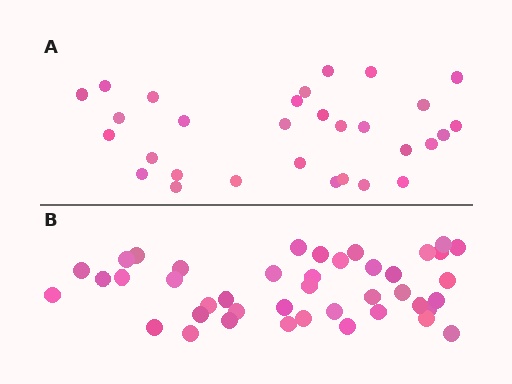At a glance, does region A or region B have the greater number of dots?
Region B (the bottom region) has more dots.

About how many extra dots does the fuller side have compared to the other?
Region B has roughly 12 or so more dots than region A.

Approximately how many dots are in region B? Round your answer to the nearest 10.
About 40 dots. (The exact count is 42, which rounds to 40.)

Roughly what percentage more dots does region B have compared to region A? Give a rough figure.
About 40% more.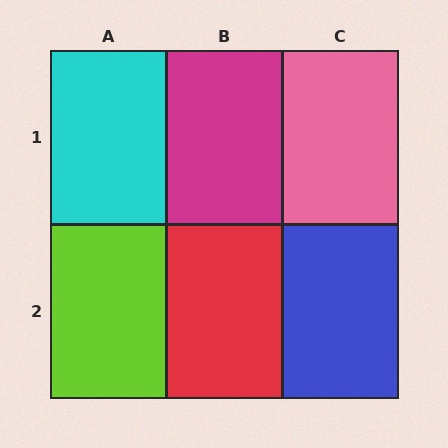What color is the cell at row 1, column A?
Cyan.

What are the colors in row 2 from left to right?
Lime, red, blue.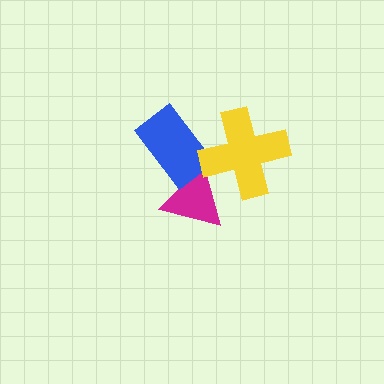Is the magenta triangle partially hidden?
Yes, it is partially covered by another shape.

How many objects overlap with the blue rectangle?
2 objects overlap with the blue rectangle.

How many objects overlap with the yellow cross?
2 objects overlap with the yellow cross.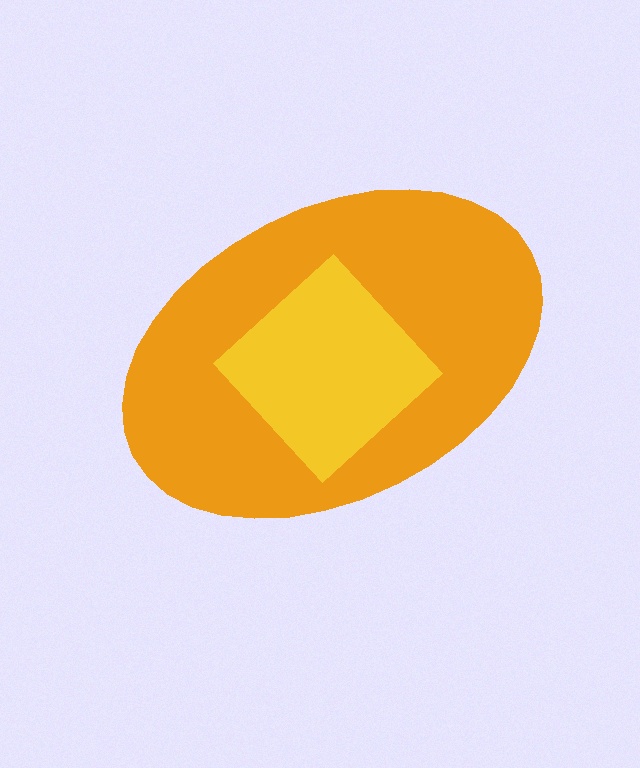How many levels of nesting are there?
2.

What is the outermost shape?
The orange ellipse.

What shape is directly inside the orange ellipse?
The yellow diamond.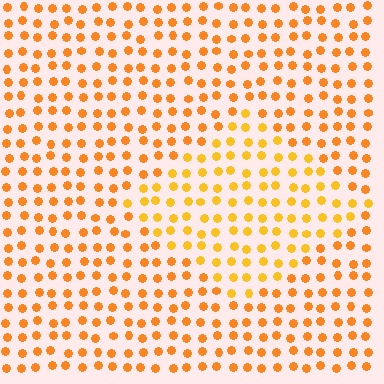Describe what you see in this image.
The image is filled with small orange elements in a uniform arrangement. A diamond-shaped region is visible where the elements are tinted to a slightly different hue, forming a subtle color boundary.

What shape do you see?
I see a diamond.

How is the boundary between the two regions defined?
The boundary is defined purely by a slight shift in hue (about 17 degrees). Spacing, size, and orientation are identical on both sides.